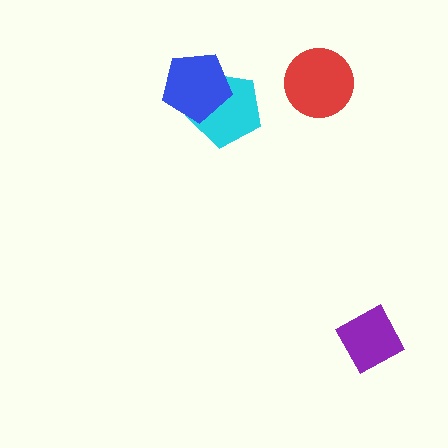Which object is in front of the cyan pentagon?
The blue pentagon is in front of the cyan pentagon.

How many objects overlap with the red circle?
0 objects overlap with the red circle.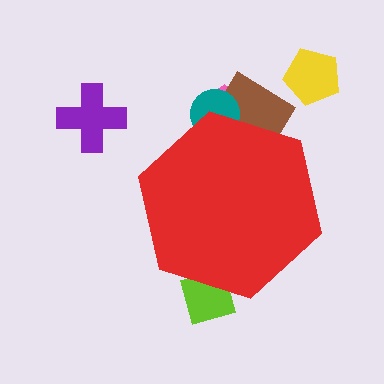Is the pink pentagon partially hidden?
Yes, the pink pentagon is partially hidden behind the red hexagon.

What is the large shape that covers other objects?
A red hexagon.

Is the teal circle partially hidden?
Yes, the teal circle is partially hidden behind the red hexagon.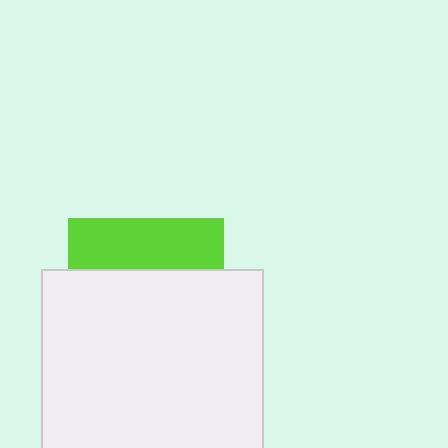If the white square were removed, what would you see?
You would see the complete lime square.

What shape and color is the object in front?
The object in front is a white square.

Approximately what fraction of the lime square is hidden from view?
Roughly 67% of the lime square is hidden behind the white square.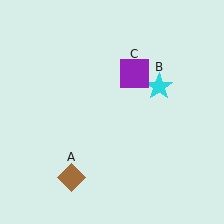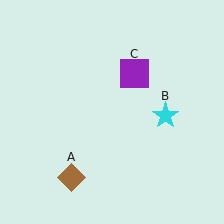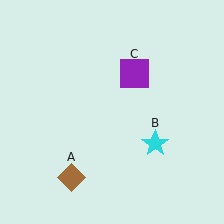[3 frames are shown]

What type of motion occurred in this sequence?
The cyan star (object B) rotated clockwise around the center of the scene.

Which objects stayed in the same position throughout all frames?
Brown diamond (object A) and purple square (object C) remained stationary.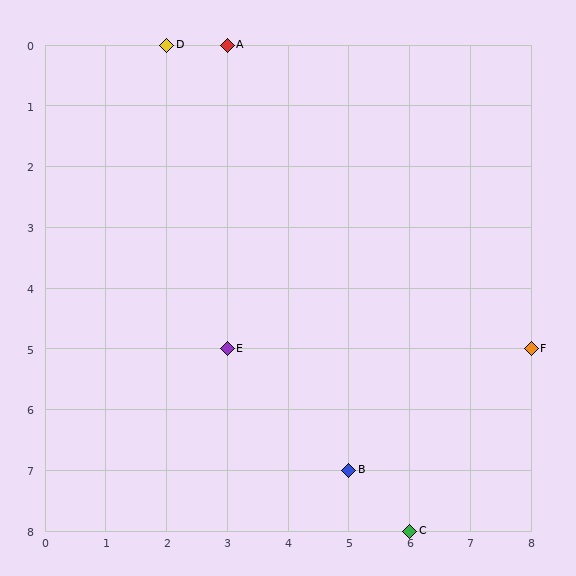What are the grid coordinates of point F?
Point F is at grid coordinates (8, 5).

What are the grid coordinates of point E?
Point E is at grid coordinates (3, 5).